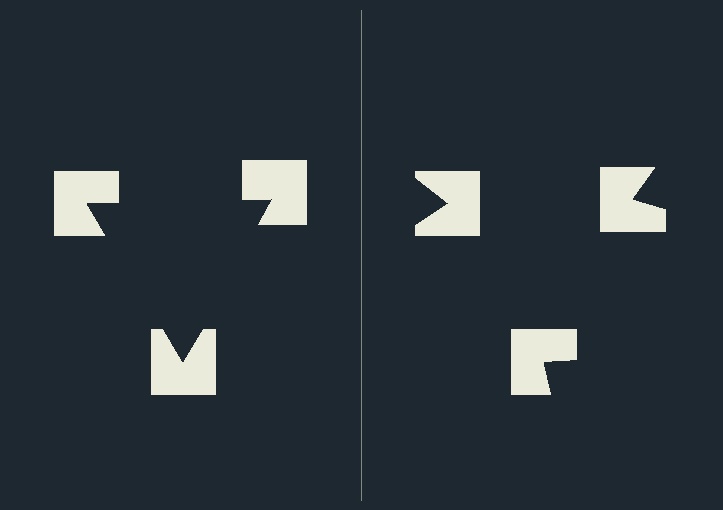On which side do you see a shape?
An illusory triangle appears on the left side. On the right side the wedge cuts are rotated, so no coherent shape forms.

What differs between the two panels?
The notched squares are positioned identically on both sides; only the wedge orientations differ. On the left they align to a triangle; on the right they are misaligned.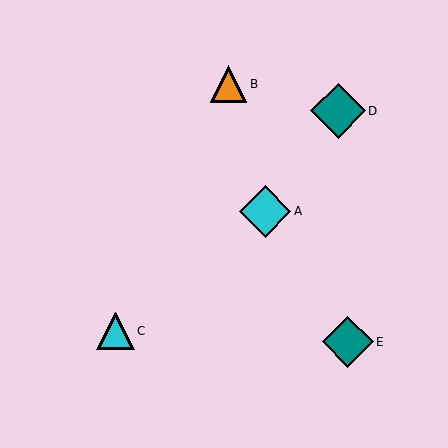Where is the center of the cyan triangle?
The center of the cyan triangle is at (115, 331).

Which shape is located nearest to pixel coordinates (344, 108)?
The teal diamond (labeled D) at (338, 111) is nearest to that location.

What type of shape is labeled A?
Shape A is a cyan diamond.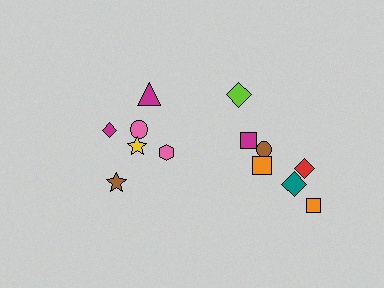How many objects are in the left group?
There are 5 objects.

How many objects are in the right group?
There are 8 objects.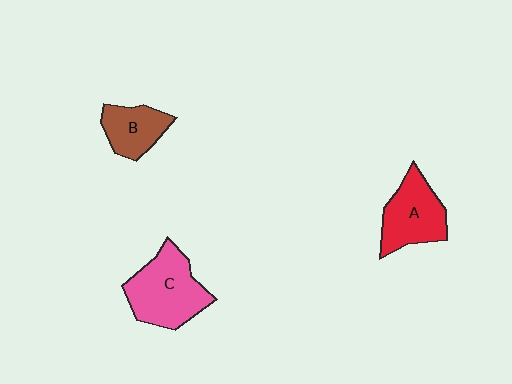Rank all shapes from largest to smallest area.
From largest to smallest: C (pink), A (red), B (brown).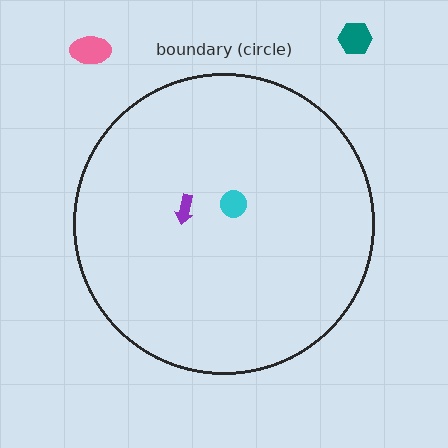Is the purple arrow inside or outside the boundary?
Inside.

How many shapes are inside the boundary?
2 inside, 2 outside.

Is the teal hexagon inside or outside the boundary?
Outside.